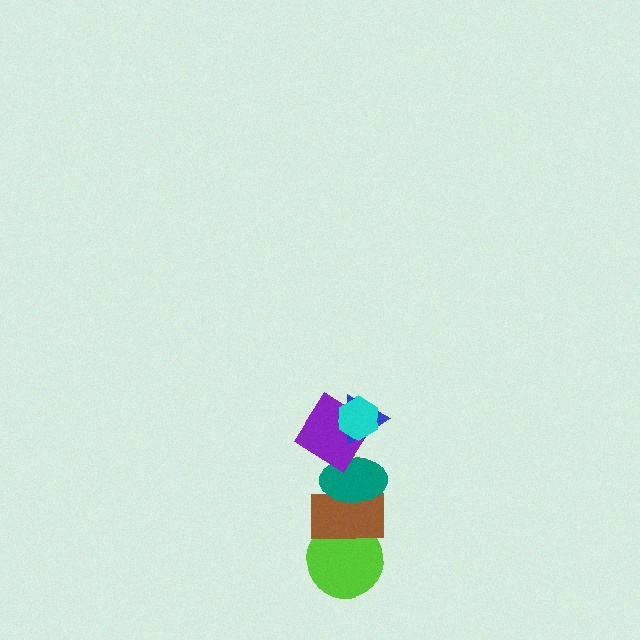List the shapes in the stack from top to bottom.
From top to bottom: the cyan hexagon, the blue triangle, the purple diamond, the teal ellipse, the brown rectangle, the lime circle.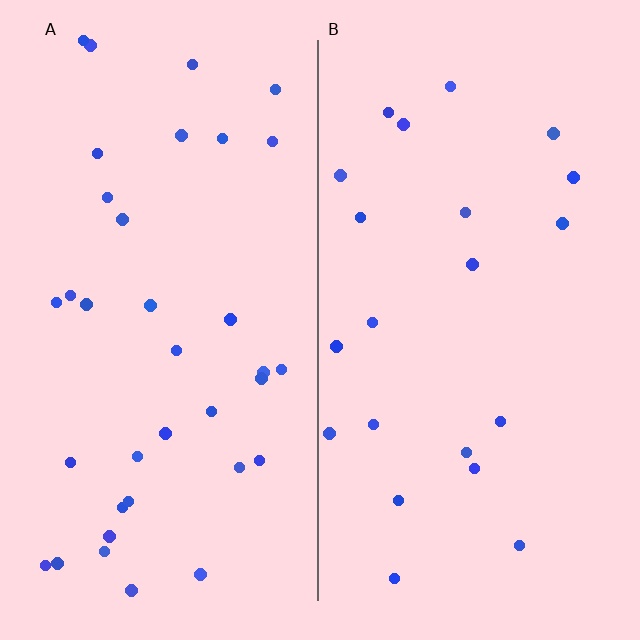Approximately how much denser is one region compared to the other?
Approximately 1.7× — region A over region B.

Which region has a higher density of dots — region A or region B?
A (the left).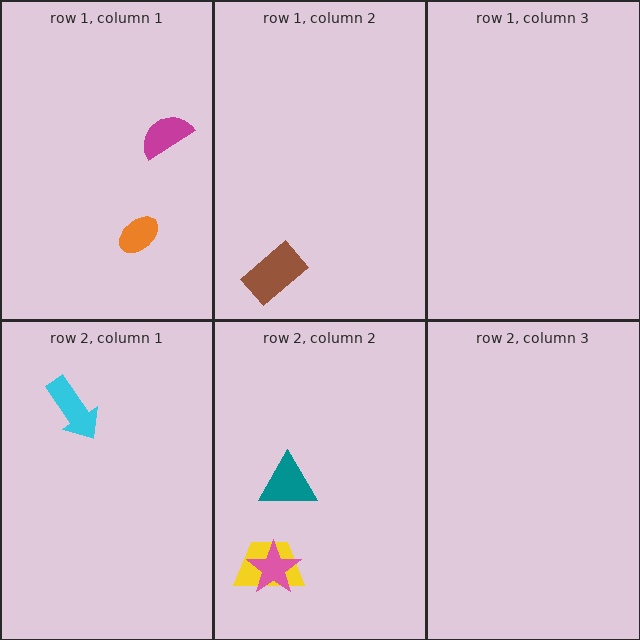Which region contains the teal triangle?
The row 2, column 2 region.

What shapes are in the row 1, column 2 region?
The brown rectangle.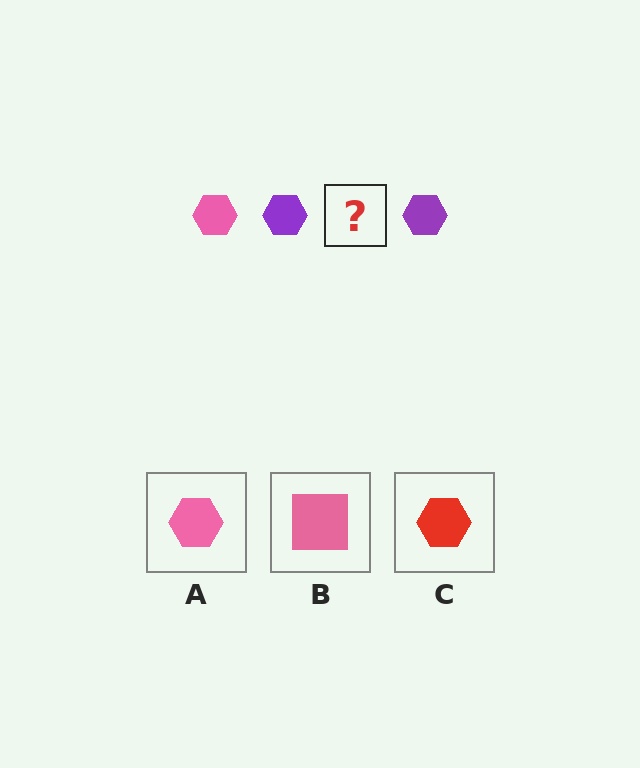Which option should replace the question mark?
Option A.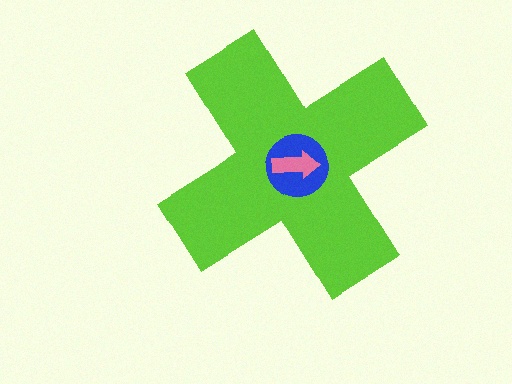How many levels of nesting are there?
3.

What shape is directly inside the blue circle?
The pink arrow.